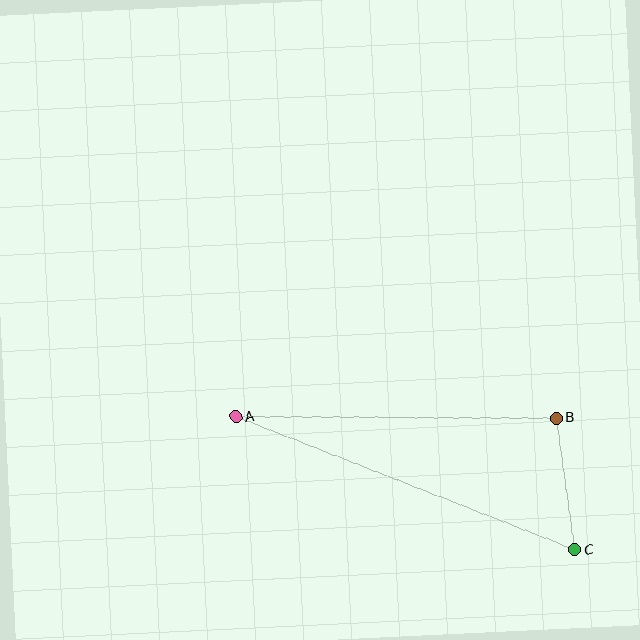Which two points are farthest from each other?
Points A and C are farthest from each other.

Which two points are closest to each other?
Points B and C are closest to each other.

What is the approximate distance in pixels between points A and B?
The distance between A and B is approximately 321 pixels.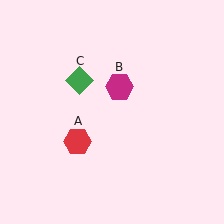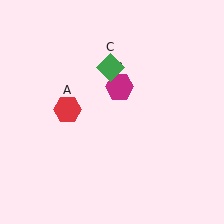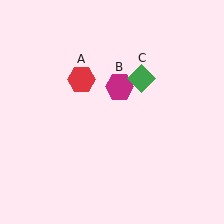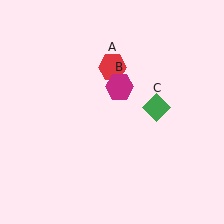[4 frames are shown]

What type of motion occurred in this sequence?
The red hexagon (object A), green diamond (object C) rotated clockwise around the center of the scene.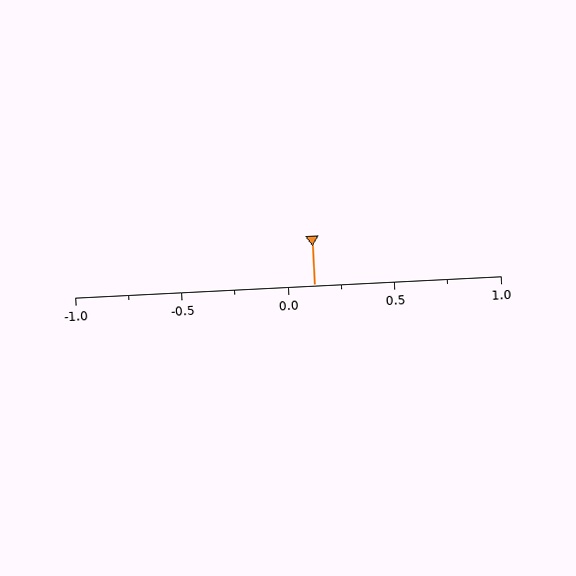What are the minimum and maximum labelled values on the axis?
The axis runs from -1.0 to 1.0.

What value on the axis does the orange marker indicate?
The marker indicates approximately 0.12.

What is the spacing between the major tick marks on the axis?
The major ticks are spaced 0.5 apart.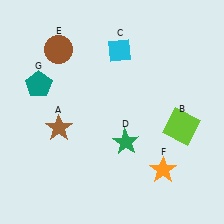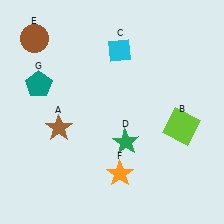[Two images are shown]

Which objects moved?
The objects that moved are: the brown circle (E), the orange star (F).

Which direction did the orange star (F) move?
The orange star (F) moved left.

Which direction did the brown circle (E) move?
The brown circle (E) moved left.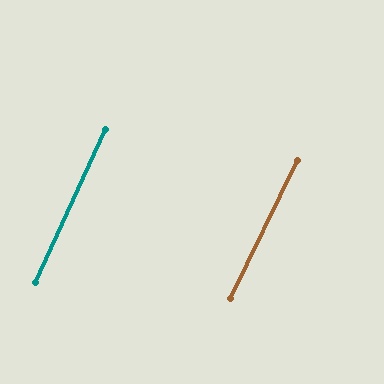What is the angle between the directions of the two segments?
Approximately 1 degree.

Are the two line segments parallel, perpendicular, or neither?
Parallel — their directions differ by only 1.5°.